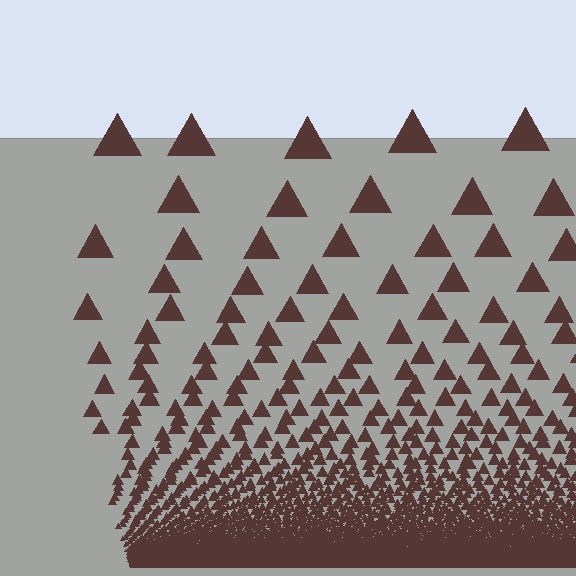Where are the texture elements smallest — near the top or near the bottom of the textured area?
Near the bottom.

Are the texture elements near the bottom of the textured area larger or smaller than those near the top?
Smaller. The gradient is inverted — elements near the bottom are smaller and denser.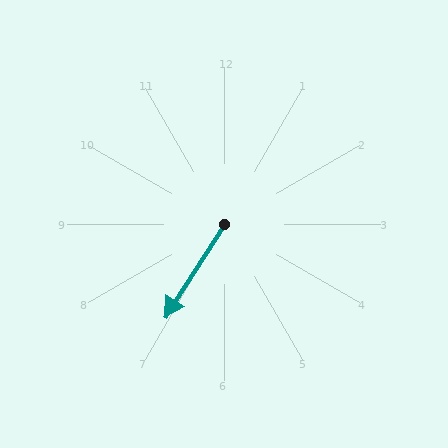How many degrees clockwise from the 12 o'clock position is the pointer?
Approximately 213 degrees.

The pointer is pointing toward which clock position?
Roughly 7 o'clock.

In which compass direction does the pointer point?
Southwest.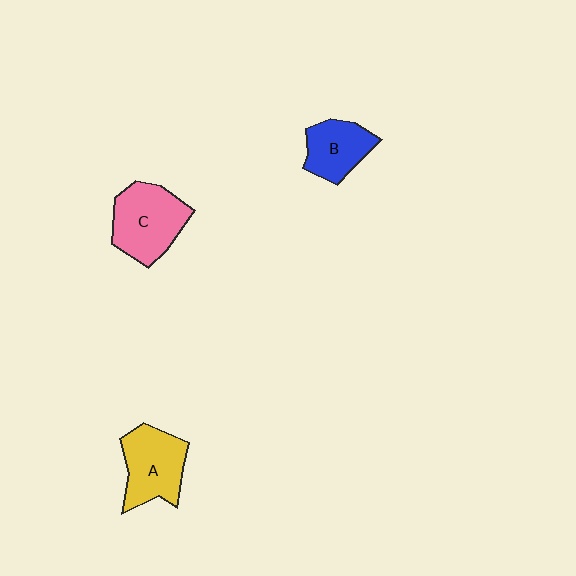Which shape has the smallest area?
Shape B (blue).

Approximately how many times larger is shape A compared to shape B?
Approximately 1.3 times.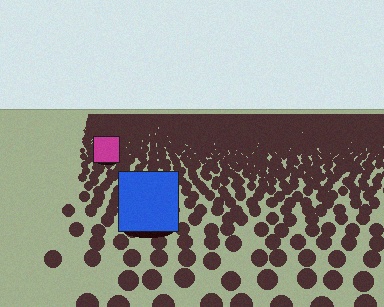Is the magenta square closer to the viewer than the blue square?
No. The blue square is closer — you can tell from the texture gradient: the ground texture is coarser near it.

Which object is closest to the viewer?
The blue square is closest. The texture marks near it are larger and more spread out.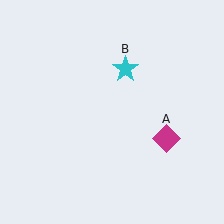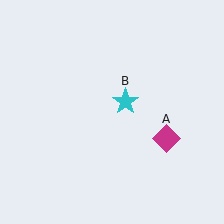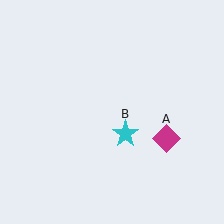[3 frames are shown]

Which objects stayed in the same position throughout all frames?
Magenta diamond (object A) remained stationary.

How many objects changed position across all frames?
1 object changed position: cyan star (object B).